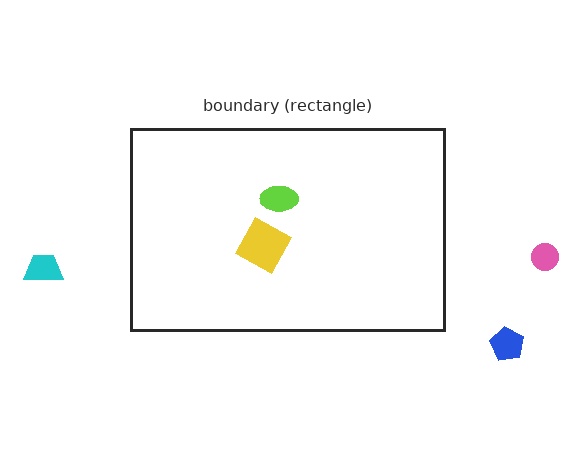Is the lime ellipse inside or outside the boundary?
Inside.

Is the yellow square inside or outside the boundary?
Inside.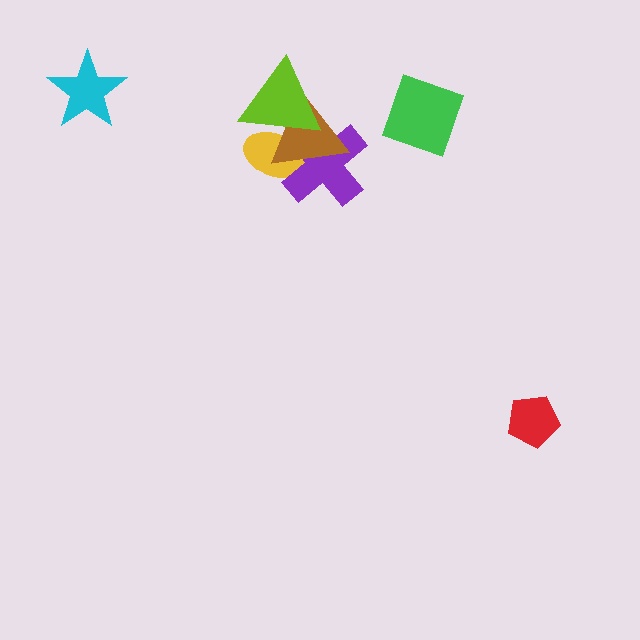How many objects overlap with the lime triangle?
3 objects overlap with the lime triangle.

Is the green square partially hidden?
No, no other shape covers it.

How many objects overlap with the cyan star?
0 objects overlap with the cyan star.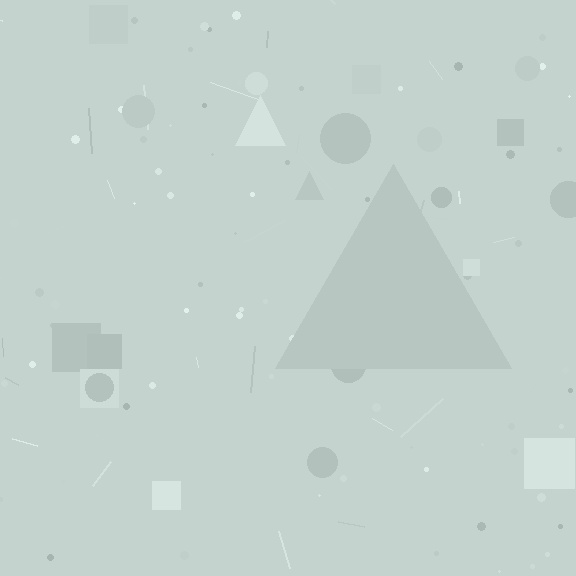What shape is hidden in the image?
A triangle is hidden in the image.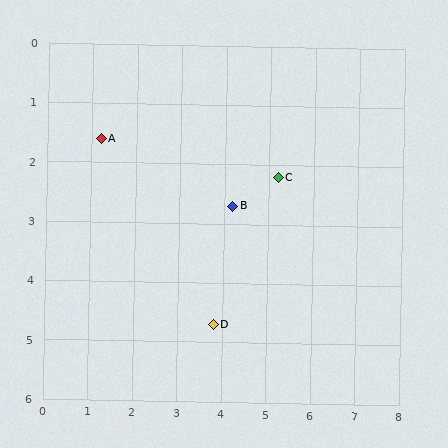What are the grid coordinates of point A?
Point A is at approximately (1.2, 1.6).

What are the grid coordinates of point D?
Point D is at approximately (3.8, 4.7).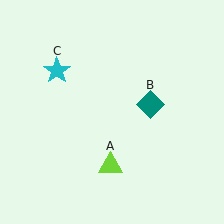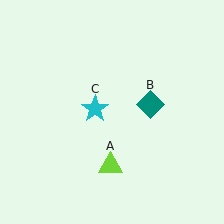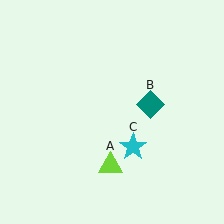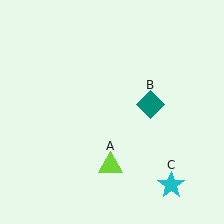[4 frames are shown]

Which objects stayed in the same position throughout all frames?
Lime triangle (object A) and teal diamond (object B) remained stationary.